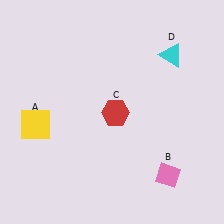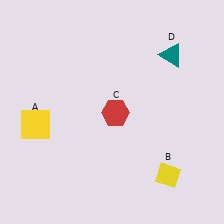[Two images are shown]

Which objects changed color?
B changed from pink to yellow. D changed from cyan to teal.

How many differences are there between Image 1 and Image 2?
There are 2 differences between the two images.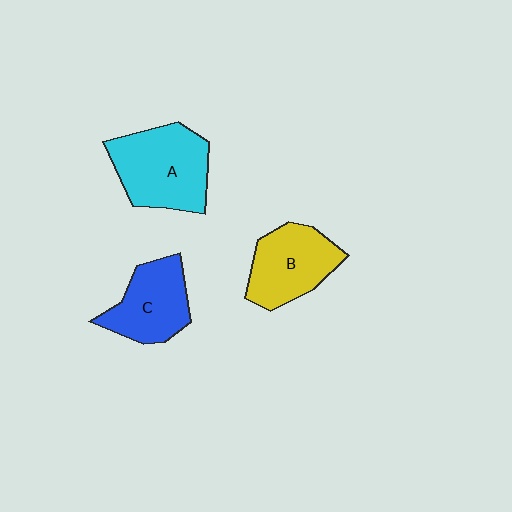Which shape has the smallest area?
Shape C (blue).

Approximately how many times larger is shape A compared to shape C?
Approximately 1.3 times.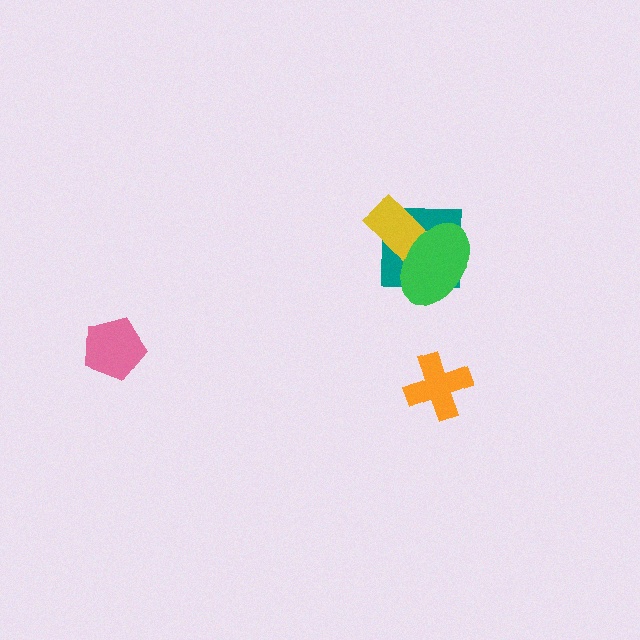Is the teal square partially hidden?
Yes, it is partially covered by another shape.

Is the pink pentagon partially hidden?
No, no other shape covers it.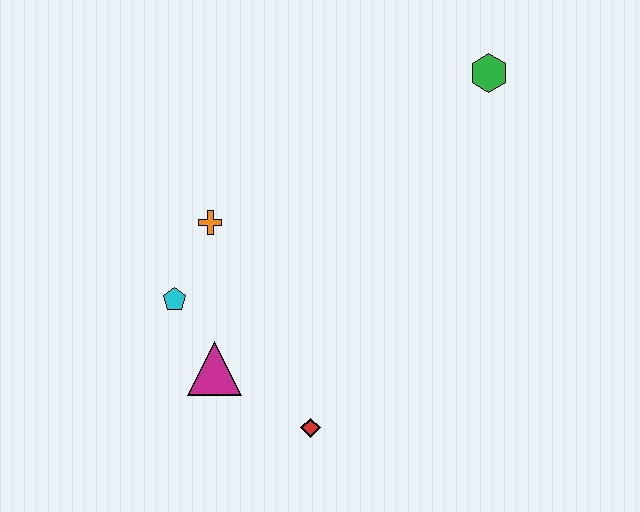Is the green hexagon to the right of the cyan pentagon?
Yes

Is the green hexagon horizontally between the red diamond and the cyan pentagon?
No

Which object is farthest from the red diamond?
The green hexagon is farthest from the red diamond.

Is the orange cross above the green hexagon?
No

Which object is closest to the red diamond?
The magenta triangle is closest to the red diamond.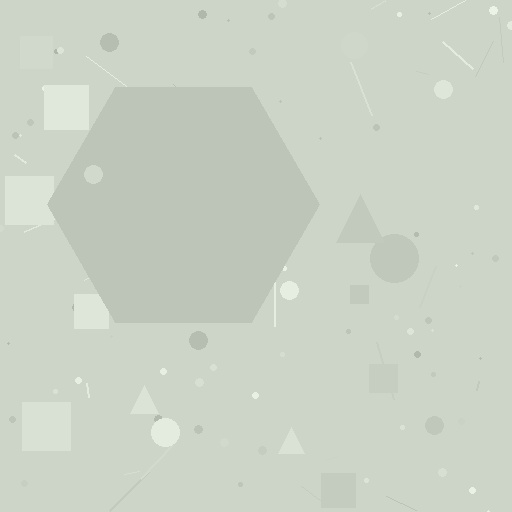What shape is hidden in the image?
A hexagon is hidden in the image.